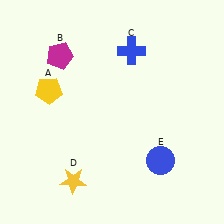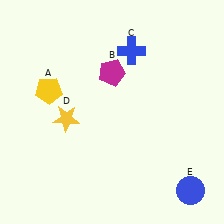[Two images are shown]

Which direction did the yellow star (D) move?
The yellow star (D) moved up.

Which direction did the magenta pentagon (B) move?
The magenta pentagon (B) moved right.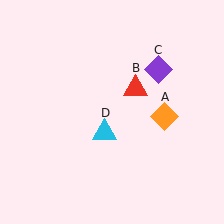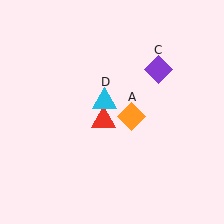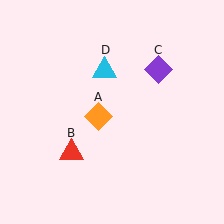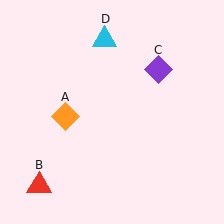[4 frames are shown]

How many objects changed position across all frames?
3 objects changed position: orange diamond (object A), red triangle (object B), cyan triangle (object D).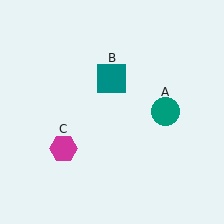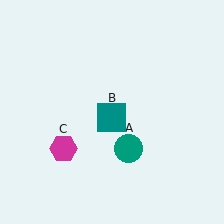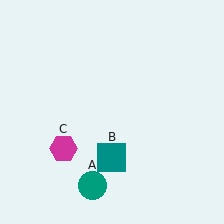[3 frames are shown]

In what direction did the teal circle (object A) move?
The teal circle (object A) moved down and to the left.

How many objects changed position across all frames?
2 objects changed position: teal circle (object A), teal square (object B).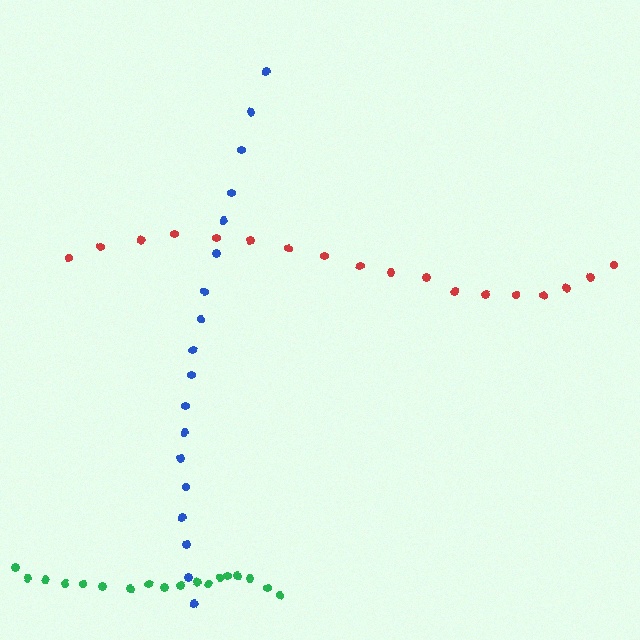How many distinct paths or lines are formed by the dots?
There are 3 distinct paths.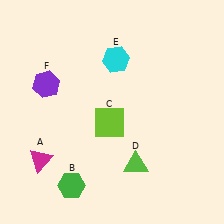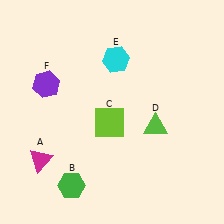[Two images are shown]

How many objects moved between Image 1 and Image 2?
1 object moved between the two images.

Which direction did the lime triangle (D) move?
The lime triangle (D) moved up.